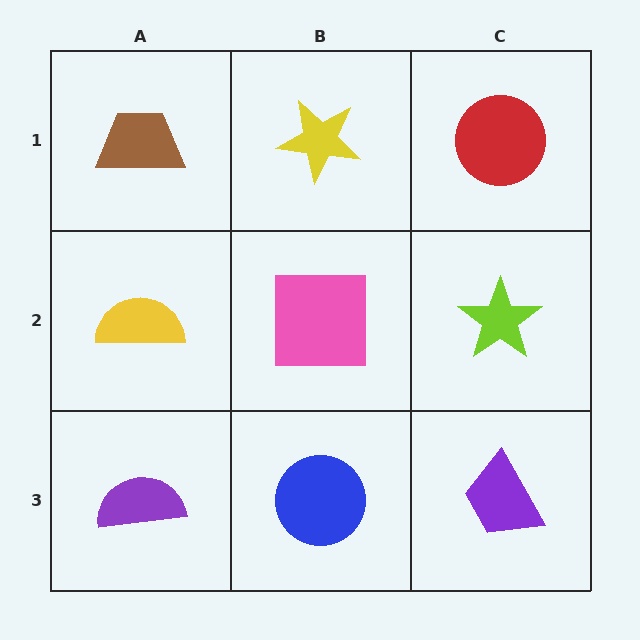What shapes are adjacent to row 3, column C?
A lime star (row 2, column C), a blue circle (row 3, column B).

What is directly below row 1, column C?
A lime star.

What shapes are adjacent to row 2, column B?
A yellow star (row 1, column B), a blue circle (row 3, column B), a yellow semicircle (row 2, column A), a lime star (row 2, column C).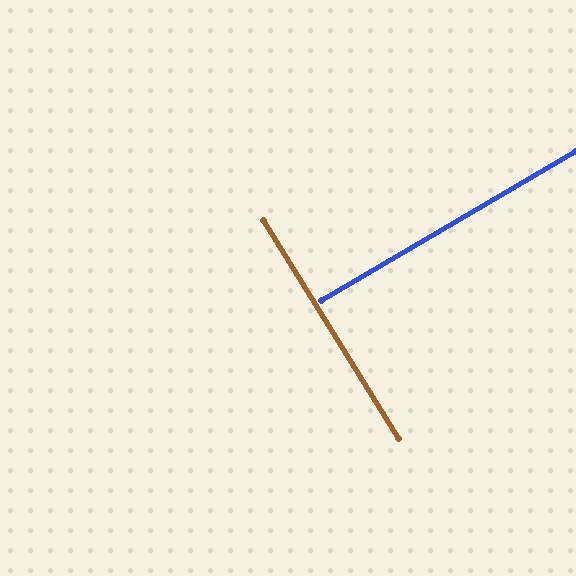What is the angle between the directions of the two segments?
Approximately 89 degrees.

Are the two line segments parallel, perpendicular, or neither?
Perpendicular — they meet at approximately 89°.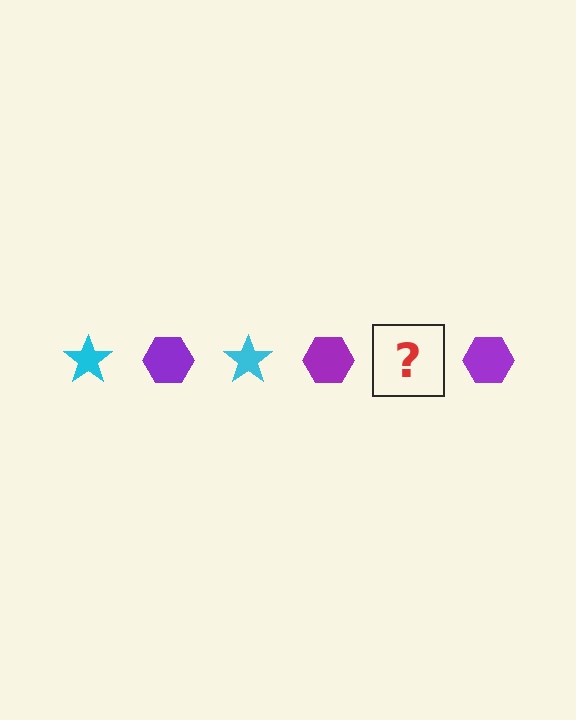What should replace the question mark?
The question mark should be replaced with a cyan star.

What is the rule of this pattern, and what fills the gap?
The rule is that the pattern alternates between cyan star and purple hexagon. The gap should be filled with a cyan star.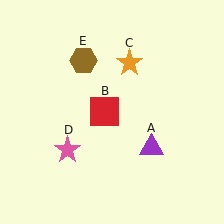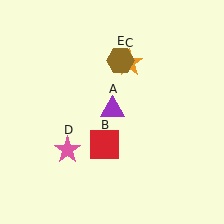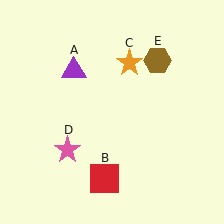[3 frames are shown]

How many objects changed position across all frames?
3 objects changed position: purple triangle (object A), red square (object B), brown hexagon (object E).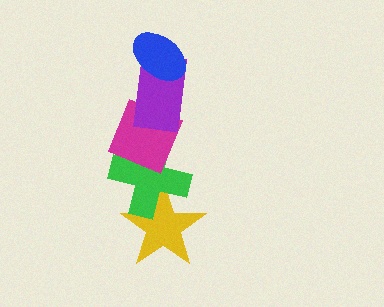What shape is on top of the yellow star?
The green cross is on top of the yellow star.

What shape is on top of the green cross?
The magenta diamond is on top of the green cross.